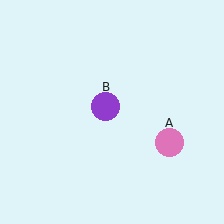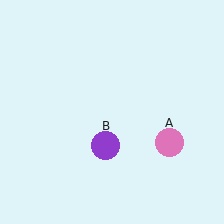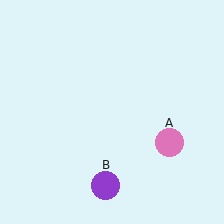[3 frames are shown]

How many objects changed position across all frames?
1 object changed position: purple circle (object B).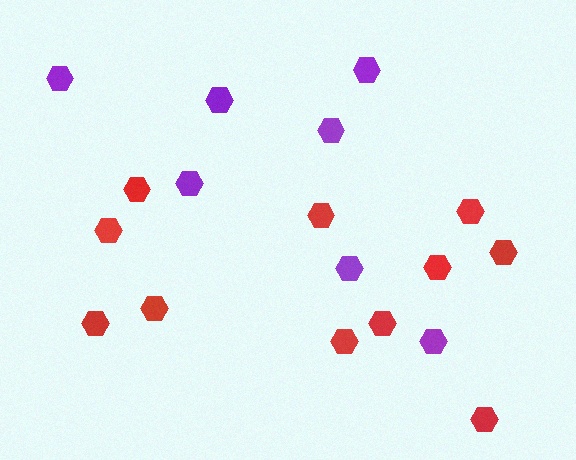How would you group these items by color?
There are 2 groups: one group of purple hexagons (7) and one group of red hexagons (11).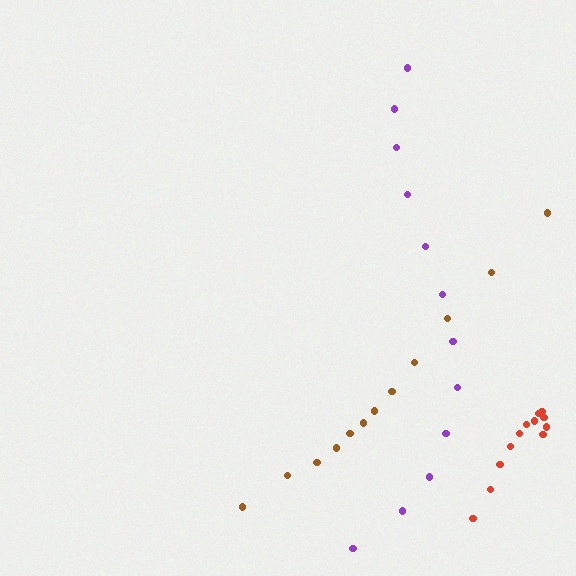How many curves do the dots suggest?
There are 3 distinct paths.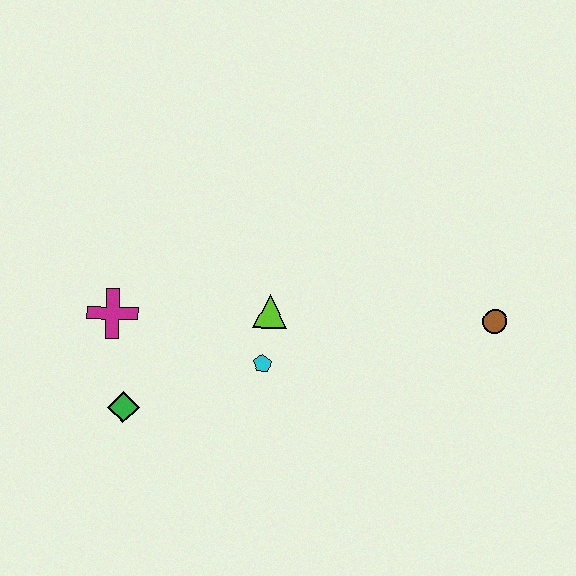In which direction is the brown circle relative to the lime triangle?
The brown circle is to the right of the lime triangle.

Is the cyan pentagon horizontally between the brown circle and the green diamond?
Yes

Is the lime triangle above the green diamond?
Yes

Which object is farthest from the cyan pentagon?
The brown circle is farthest from the cyan pentagon.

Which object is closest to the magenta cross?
The green diamond is closest to the magenta cross.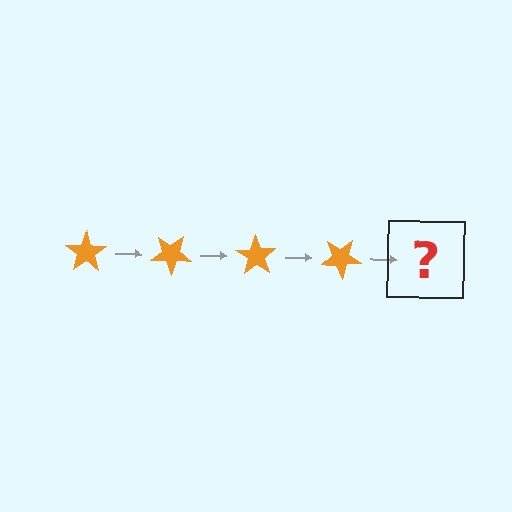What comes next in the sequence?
The next element should be an orange star rotated 140 degrees.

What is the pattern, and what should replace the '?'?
The pattern is that the star rotates 35 degrees each step. The '?' should be an orange star rotated 140 degrees.